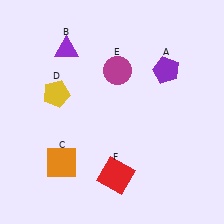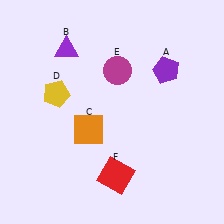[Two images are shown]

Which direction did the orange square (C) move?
The orange square (C) moved up.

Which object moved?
The orange square (C) moved up.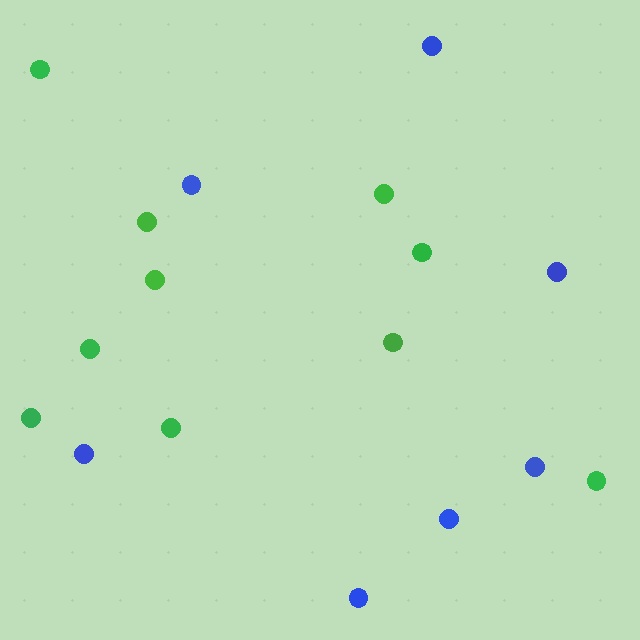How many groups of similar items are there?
There are 2 groups: one group of green circles (10) and one group of blue circles (7).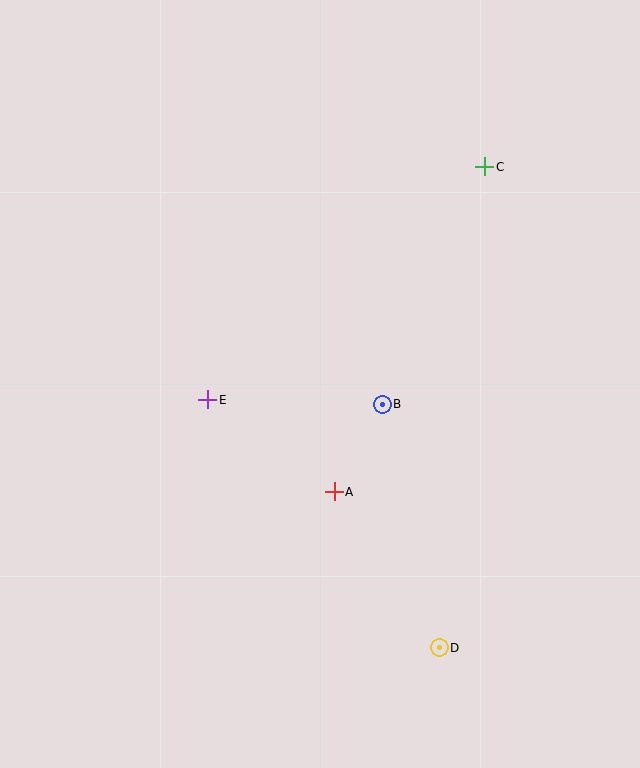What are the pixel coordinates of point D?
Point D is at (439, 648).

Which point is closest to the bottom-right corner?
Point D is closest to the bottom-right corner.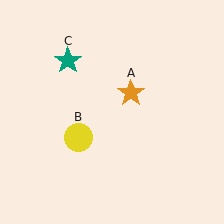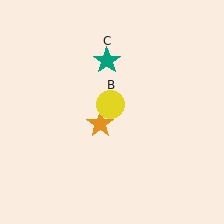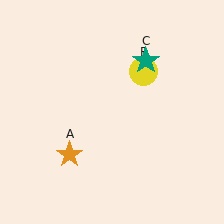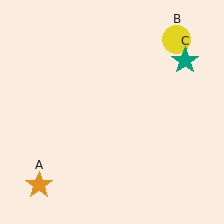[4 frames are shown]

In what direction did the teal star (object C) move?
The teal star (object C) moved right.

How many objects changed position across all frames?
3 objects changed position: orange star (object A), yellow circle (object B), teal star (object C).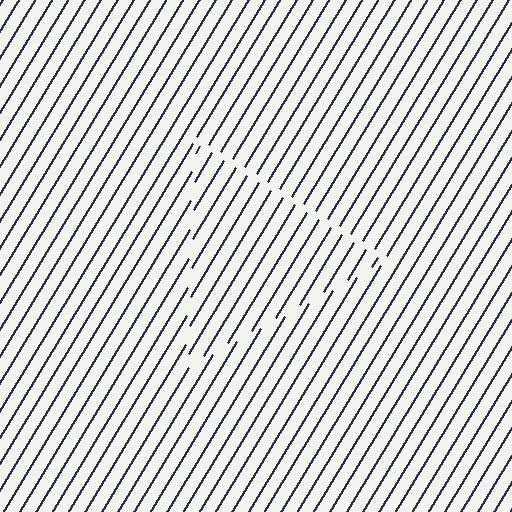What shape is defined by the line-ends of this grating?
An illusory triangle. The interior of the shape contains the same grating, shifted by half a period — the contour is defined by the phase discontinuity where line-ends from the inner and outer gratings abut.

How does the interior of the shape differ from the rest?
The interior of the shape contains the same grating, shifted by half a period — the contour is defined by the phase discontinuity where line-ends from the inner and outer gratings abut.